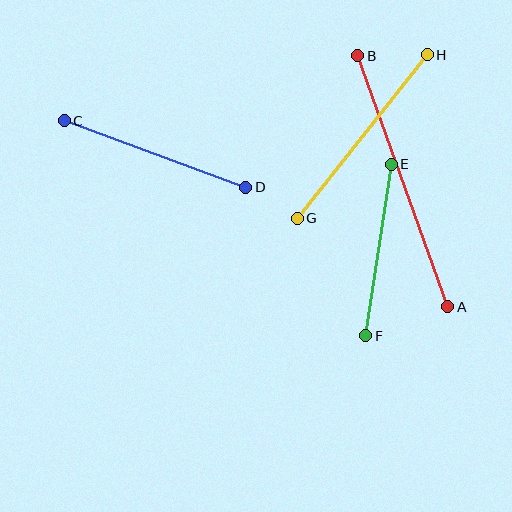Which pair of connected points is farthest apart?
Points A and B are farthest apart.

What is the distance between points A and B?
The distance is approximately 267 pixels.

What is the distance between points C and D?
The distance is approximately 193 pixels.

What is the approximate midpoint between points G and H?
The midpoint is at approximately (362, 136) pixels.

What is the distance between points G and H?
The distance is approximately 209 pixels.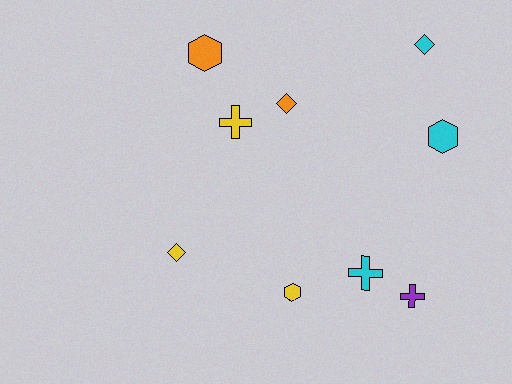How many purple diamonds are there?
There are no purple diamonds.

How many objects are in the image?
There are 9 objects.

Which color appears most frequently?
Yellow, with 3 objects.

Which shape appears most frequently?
Diamond, with 3 objects.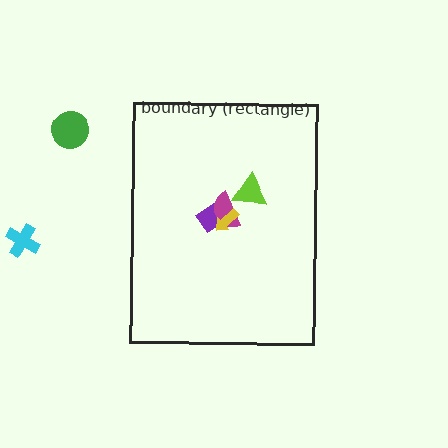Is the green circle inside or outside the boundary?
Outside.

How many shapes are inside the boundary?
4 inside, 2 outside.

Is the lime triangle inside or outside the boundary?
Inside.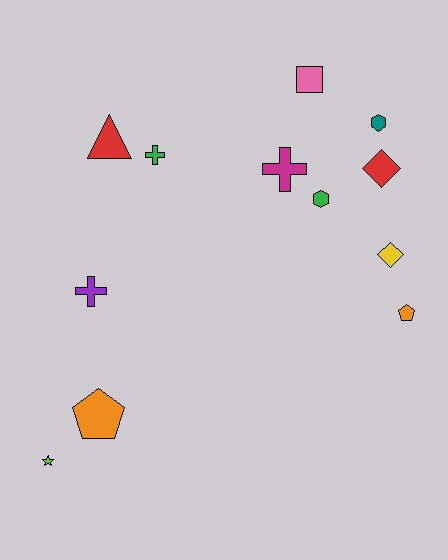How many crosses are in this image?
There are 3 crosses.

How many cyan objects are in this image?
There are no cyan objects.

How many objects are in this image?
There are 12 objects.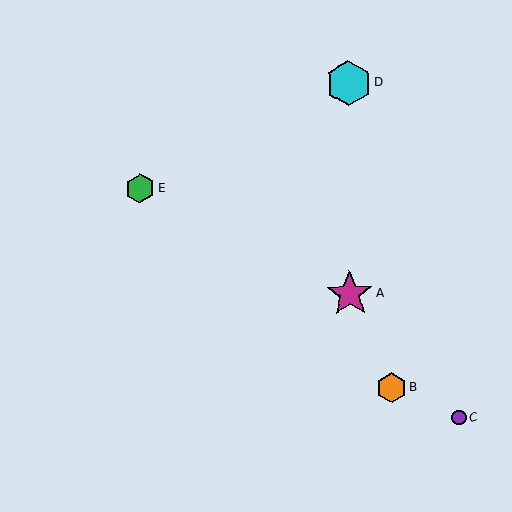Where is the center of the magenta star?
The center of the magenta star is at (350, 294).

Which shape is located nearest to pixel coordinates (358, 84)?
The cyan hexagon (labeled D) at (349, 83) is nearest to that location.